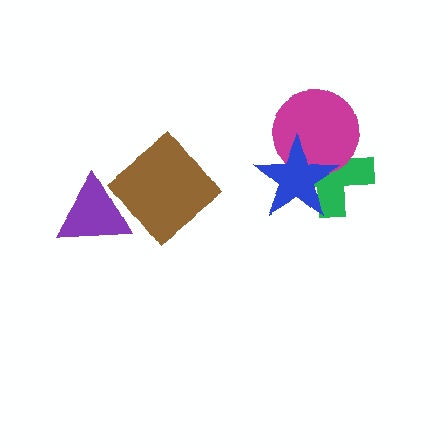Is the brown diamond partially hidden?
No, no other shape covers it.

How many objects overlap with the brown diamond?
1 object overlaps with the brown diamond.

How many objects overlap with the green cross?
2 objects overlap with the green cross.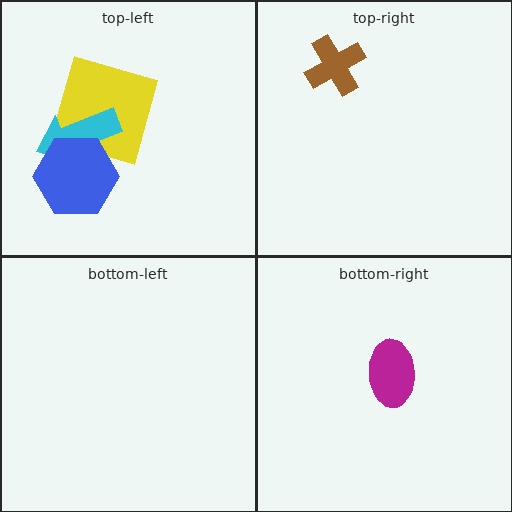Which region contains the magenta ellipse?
The bottom-right region.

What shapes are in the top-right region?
The brown cross.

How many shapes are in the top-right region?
1.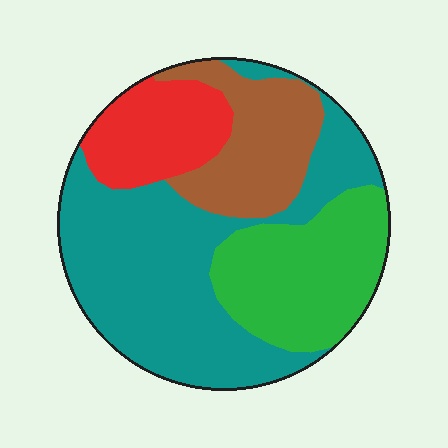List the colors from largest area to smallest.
From largest to smallest: teal, green, brown, red.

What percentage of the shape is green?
Green covers roughly 25% of the shape.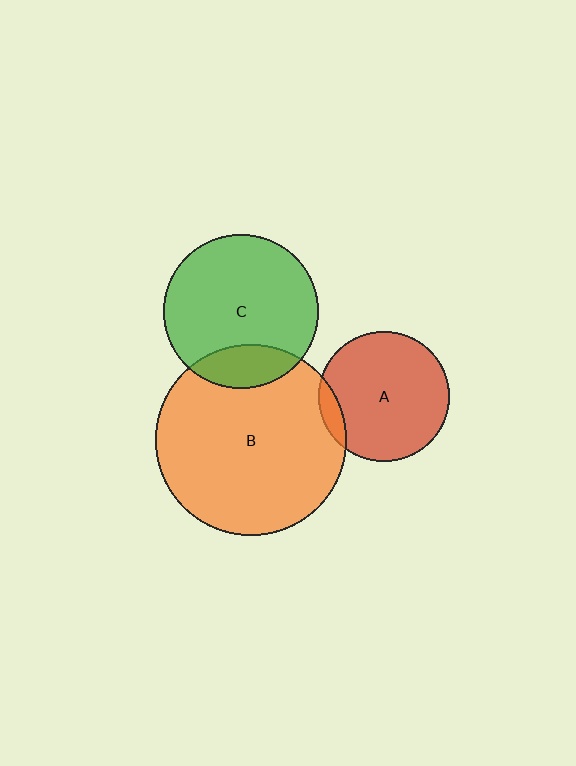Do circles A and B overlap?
Yes.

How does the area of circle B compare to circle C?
Approximately 1.5 times.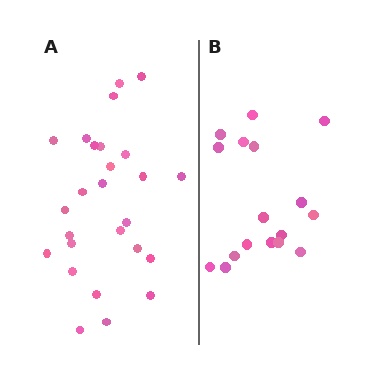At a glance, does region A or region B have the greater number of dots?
Region A (the left region) has more dots.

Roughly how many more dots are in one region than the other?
Region A has roughly 8 or so more dots than region B.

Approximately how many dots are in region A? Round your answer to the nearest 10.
About 30 dots. (The exact count is 26, which rounds to 30.)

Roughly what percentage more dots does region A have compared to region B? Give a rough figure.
About 55% more.